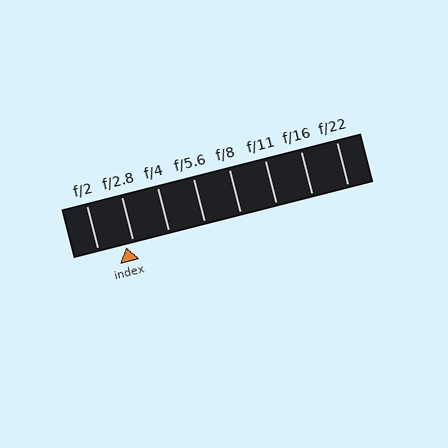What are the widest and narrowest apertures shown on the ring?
The widest aperture shown is f/2 and the narrowest is f/22.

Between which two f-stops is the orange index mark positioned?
The index mark is between f/2 and f/2.8.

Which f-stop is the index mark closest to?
The index mark is closest to f/2.8.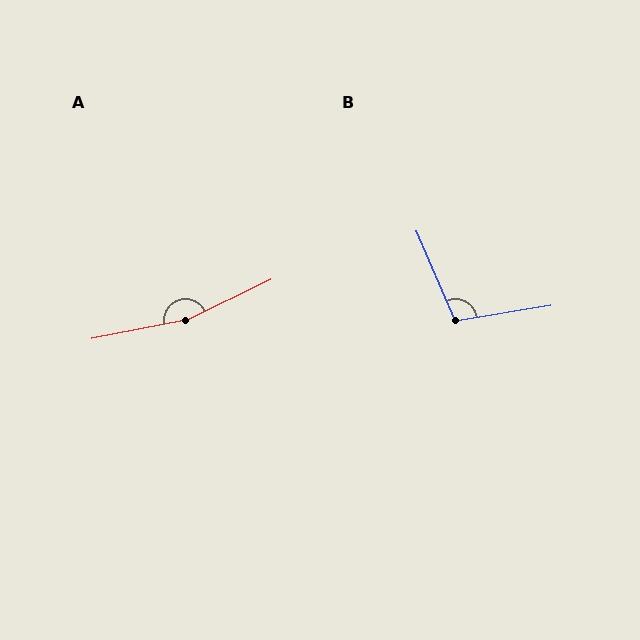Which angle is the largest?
A, at approximately 165 degrees.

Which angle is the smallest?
B, at approximately 104 degrees.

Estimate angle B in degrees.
Approximately 104 degrees.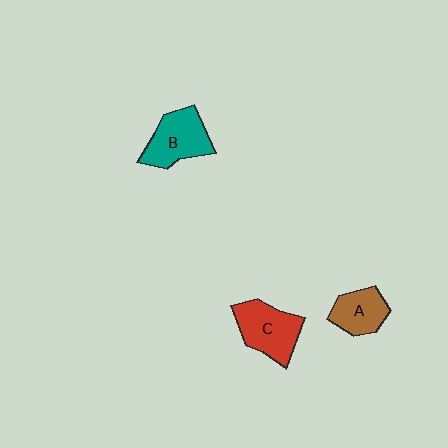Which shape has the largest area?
Shape C (red).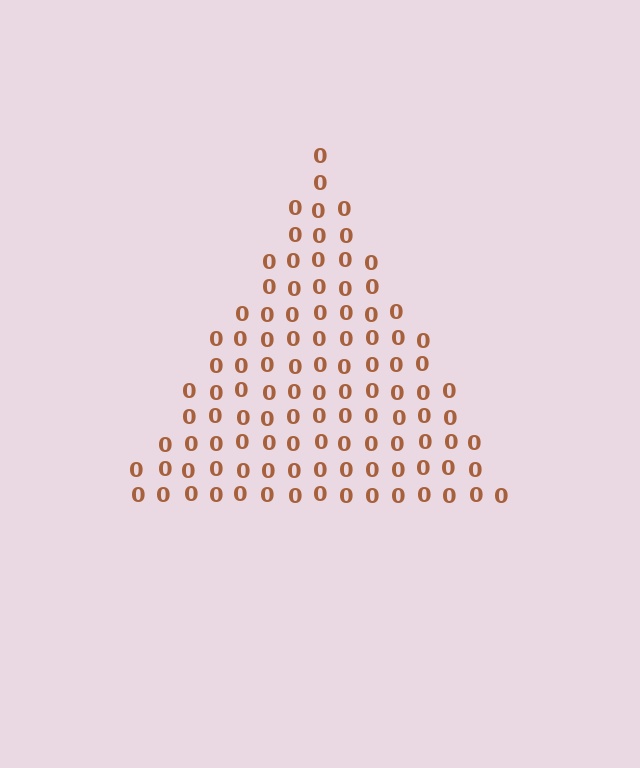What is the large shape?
The large shape is a triangle.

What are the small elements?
The small elements are digit 0's.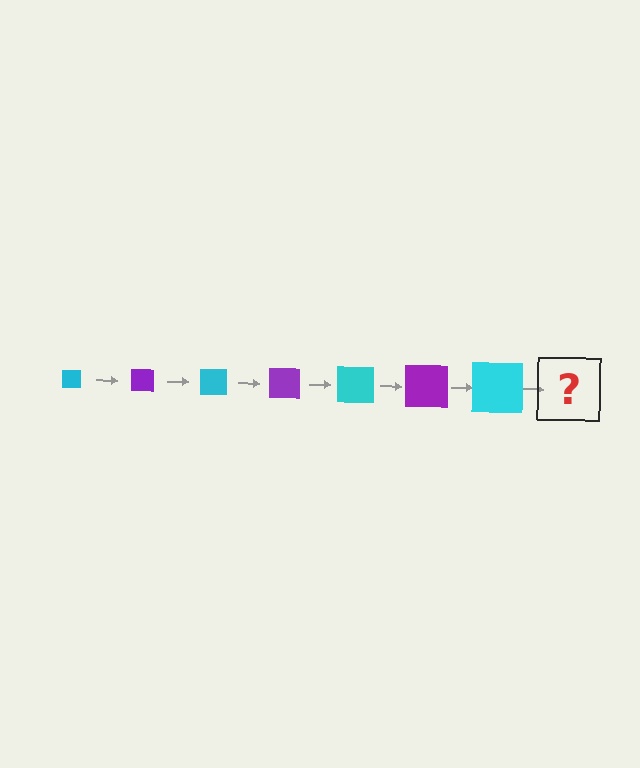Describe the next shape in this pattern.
It should be a purple square, larger than the previous one.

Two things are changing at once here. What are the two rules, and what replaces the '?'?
The two rules are that the square grows larger each step and the color cycles through cyan and purple. The '?' should be a purple square, larger than the previous one.